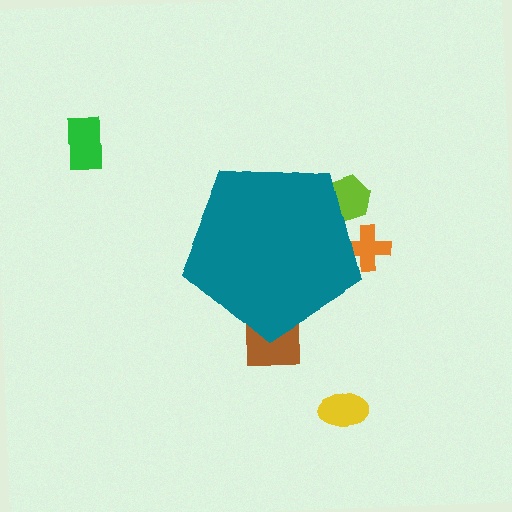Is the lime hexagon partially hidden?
Yes, the lime hexagon is partially hidden behind the teal pentagon.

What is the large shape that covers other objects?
A teal pentagon.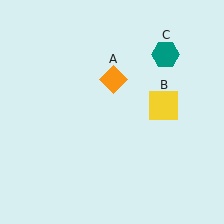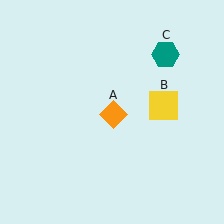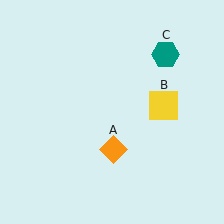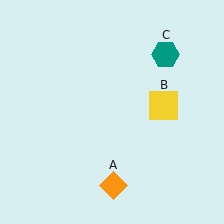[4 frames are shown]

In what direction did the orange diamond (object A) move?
The orange diamond (object A) moved down.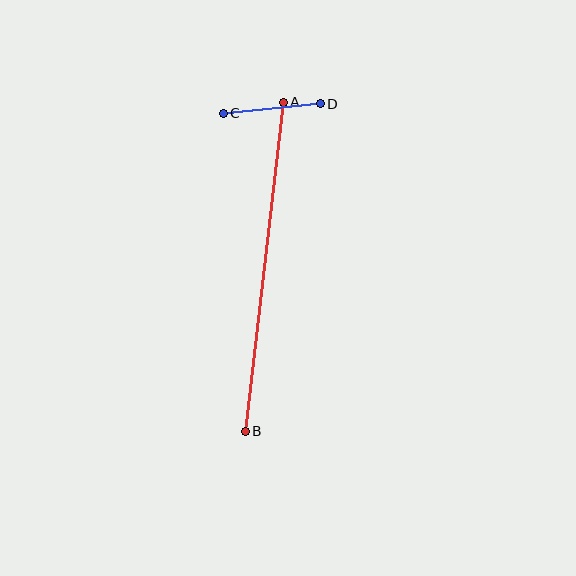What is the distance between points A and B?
The distance is approximately 331 pixels.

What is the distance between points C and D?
The distance is approximately 97 pixels.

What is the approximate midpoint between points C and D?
The midpoint is at approximately (272, 109) pixels.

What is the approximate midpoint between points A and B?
The midpoint is at approximately (264, 267) pixels.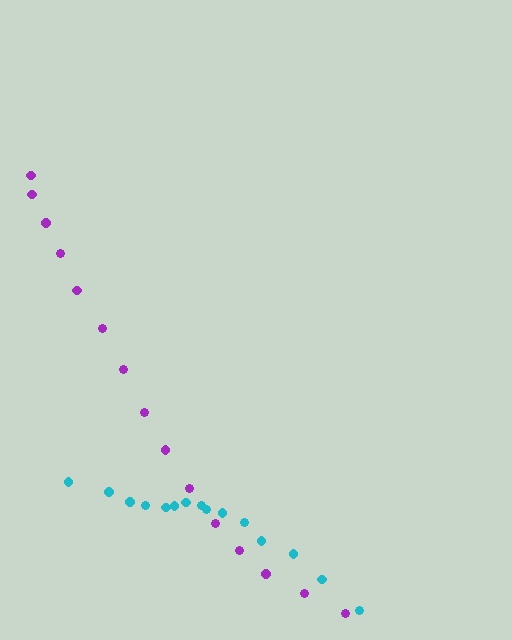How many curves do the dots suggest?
There are 2 distinct paths.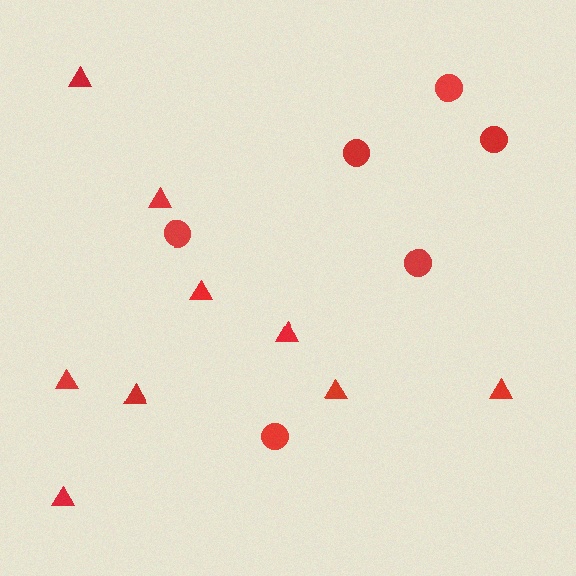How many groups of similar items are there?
There are 2 groups: one group of triangles (9) and one group of circles (6).